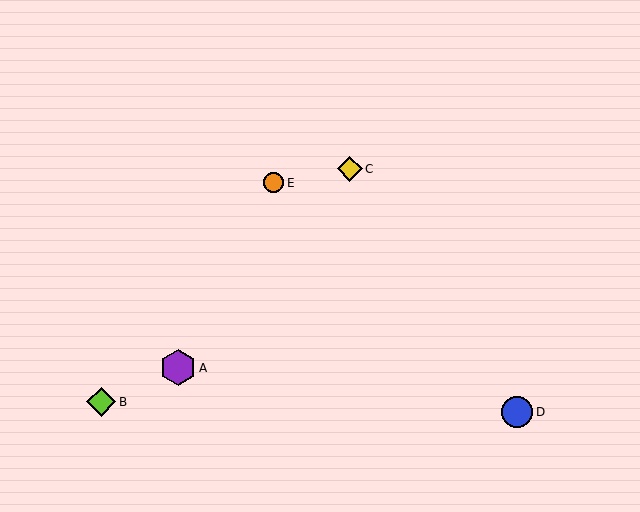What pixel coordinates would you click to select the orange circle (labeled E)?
Click at (274, 183) to select the orange circle E.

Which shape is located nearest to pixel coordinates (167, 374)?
The purple hexagon (labeled A) at (178, 368) is nearest to that location.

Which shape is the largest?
The purple hexagon (labeled A) is the largest.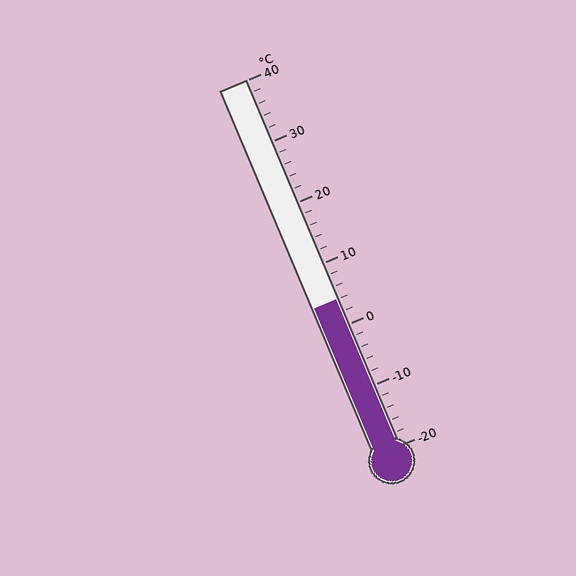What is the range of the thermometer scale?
The thermometer scale ranges from -20°C to 40°C.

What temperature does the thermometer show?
The thermometer shows approximately 4°C.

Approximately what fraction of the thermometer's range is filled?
The thermometer is filled to approximately 40% of its range.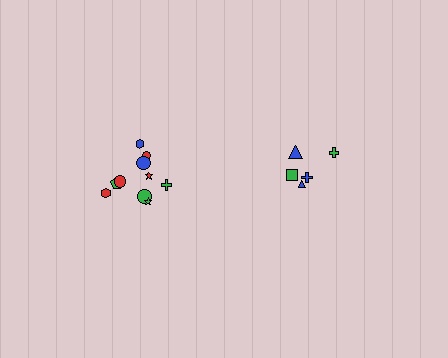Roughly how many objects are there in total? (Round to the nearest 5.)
Roughly 15 objects in total.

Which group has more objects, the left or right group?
The left group.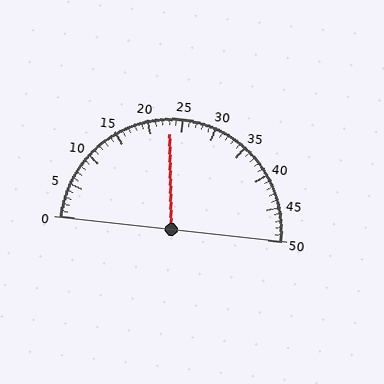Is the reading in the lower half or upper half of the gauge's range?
The reading is in the lower half of the range (0 to 50).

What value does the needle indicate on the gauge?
The needle indicates approximately 23.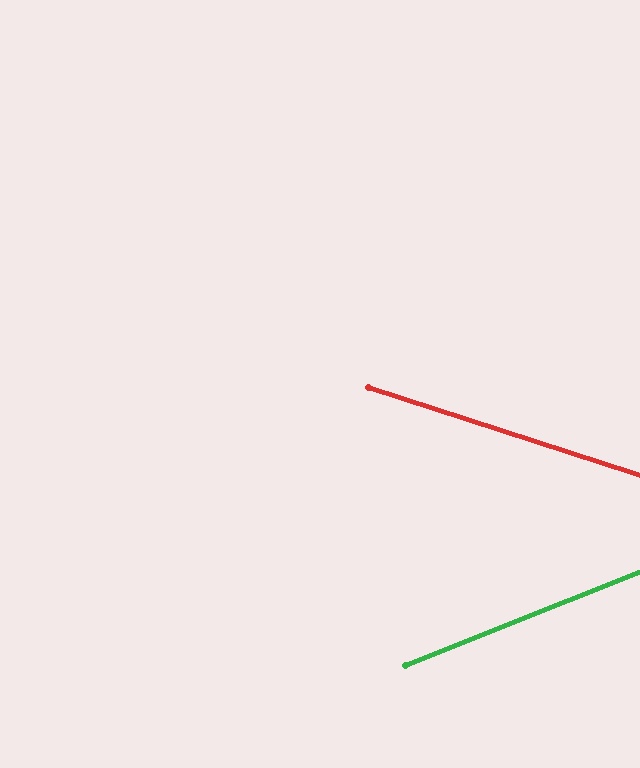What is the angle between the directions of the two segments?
Approximately 40 degrees.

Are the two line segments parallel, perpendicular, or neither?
Neither parallel nor perpendicular — they differ by about 40°.